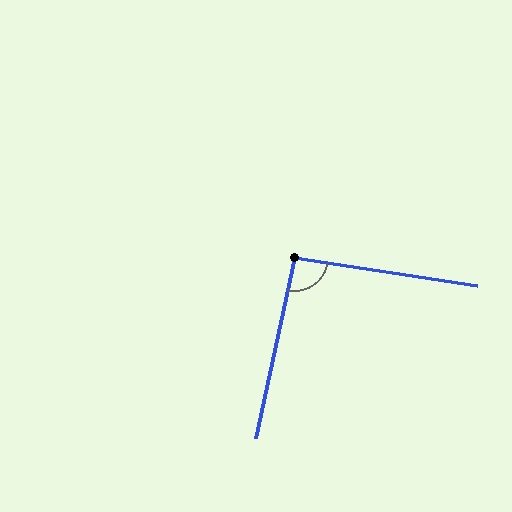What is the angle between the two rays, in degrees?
Approximately 93 degrees.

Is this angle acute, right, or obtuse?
It is approximately a right angle.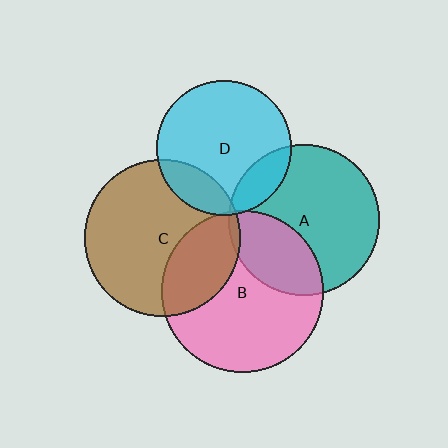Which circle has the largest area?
Circle B (pink).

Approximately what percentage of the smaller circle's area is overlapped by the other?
Approximately 30%.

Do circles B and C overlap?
Yes.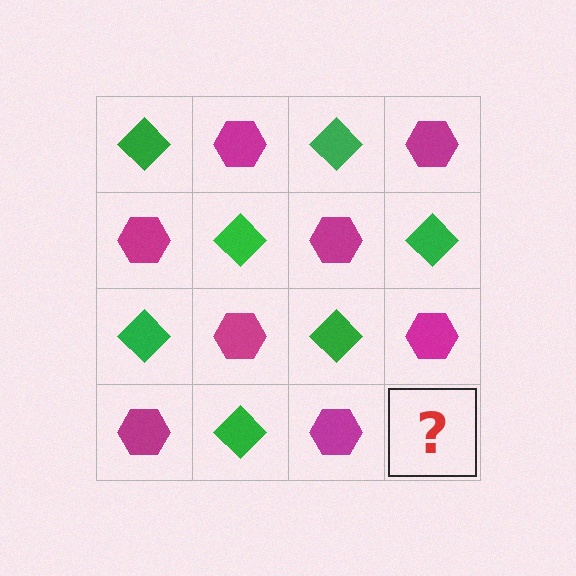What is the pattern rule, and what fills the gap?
The rule is that it alternates green diamond and magenta hexagon in a checkerboard pattern. The gap should be filled with a green diamond.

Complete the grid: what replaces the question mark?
The question mark should be replaced with a green diamond.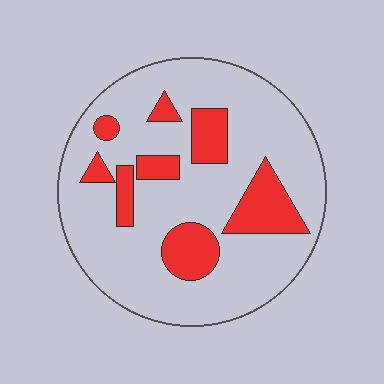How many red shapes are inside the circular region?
8.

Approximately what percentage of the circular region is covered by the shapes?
Approximately 20%.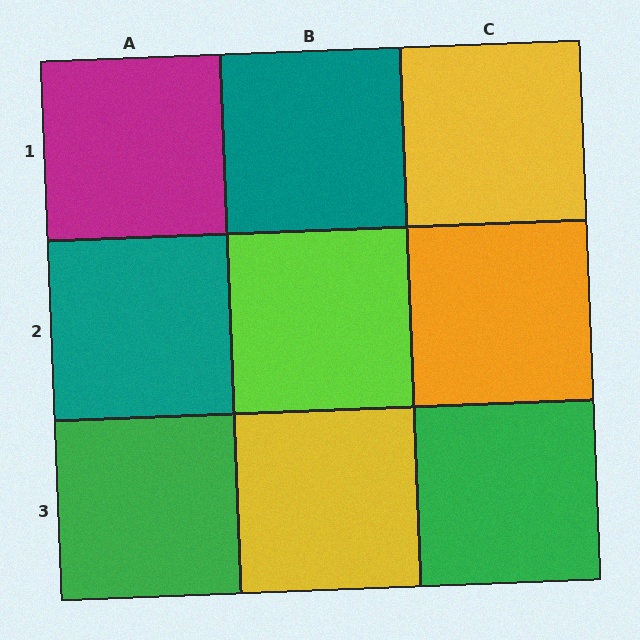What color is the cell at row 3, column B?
Yellow.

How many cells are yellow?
2 cells are yellow.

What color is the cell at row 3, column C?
Green.